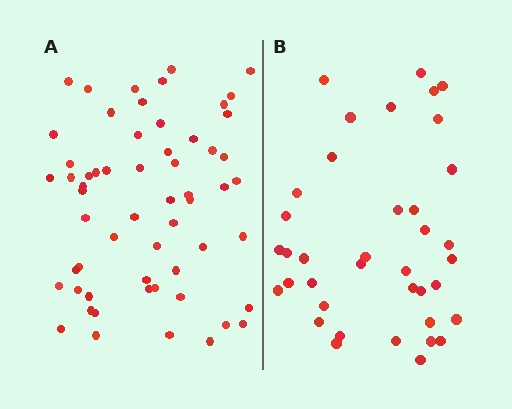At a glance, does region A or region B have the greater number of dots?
Region A (the left region) has more dots.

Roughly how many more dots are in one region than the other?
Region A has approximately 20 more dots than region B.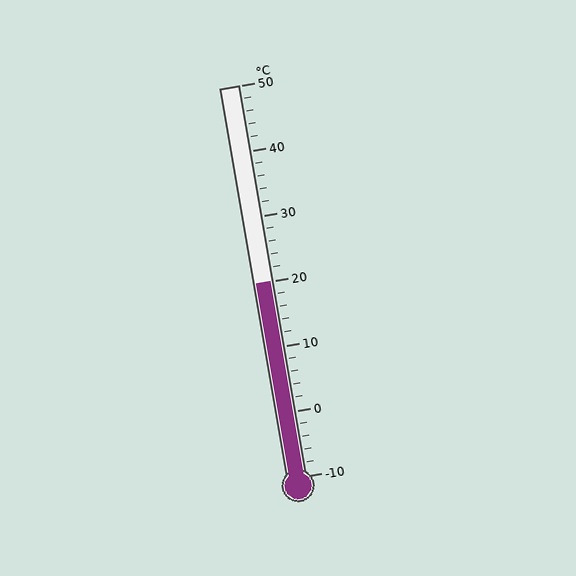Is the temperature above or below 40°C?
The temperature is below 40°C.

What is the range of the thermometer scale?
The thermometer scale ranges from -10°C to 50°C.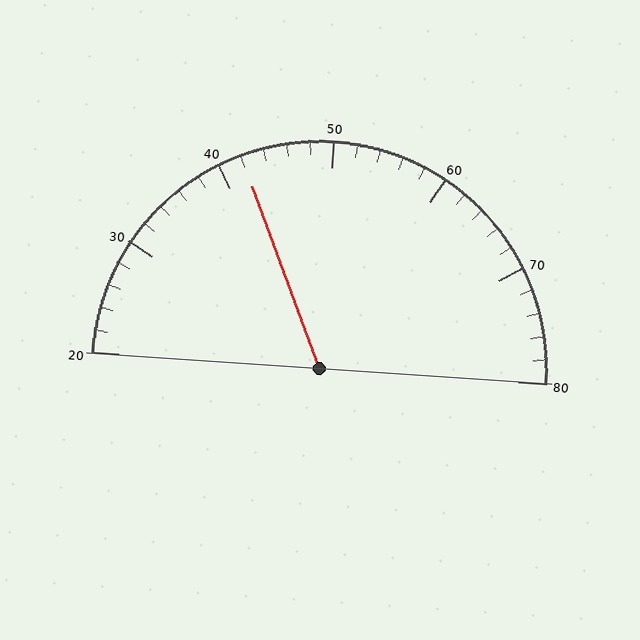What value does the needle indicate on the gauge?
The needle indicates approximately 42.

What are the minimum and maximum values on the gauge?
The gauge ranges from 20 to 80.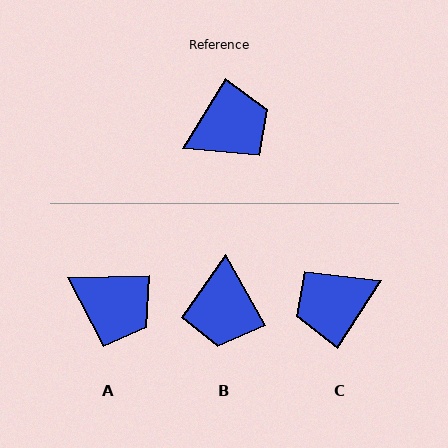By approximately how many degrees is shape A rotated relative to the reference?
Approximately 57 degrees clockwise.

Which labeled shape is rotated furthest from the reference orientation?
C, about 179 degrees away.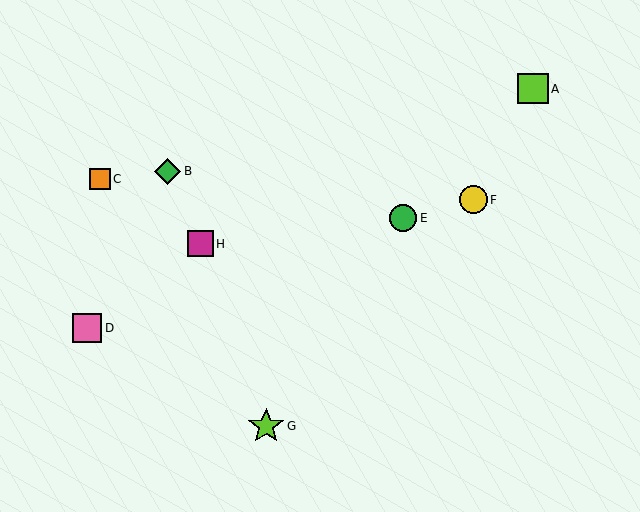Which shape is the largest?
The lime star (labeled G) is the largest.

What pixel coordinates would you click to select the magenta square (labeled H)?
Click at (200, 244) to select the magenta square H.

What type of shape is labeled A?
Shape A is a lime square.